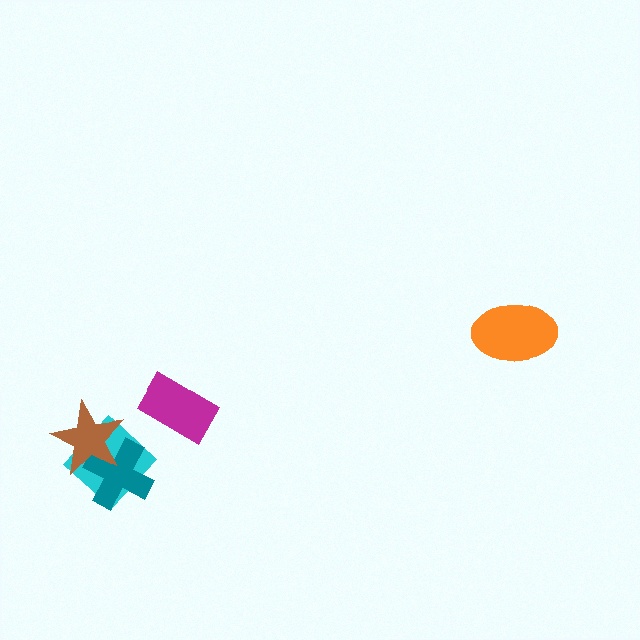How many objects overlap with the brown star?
2 objects overlap with the brown star.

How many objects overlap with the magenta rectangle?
0 objects overlap with the magenta rectangle.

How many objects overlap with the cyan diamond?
2 objects overlap with the cyan diamond.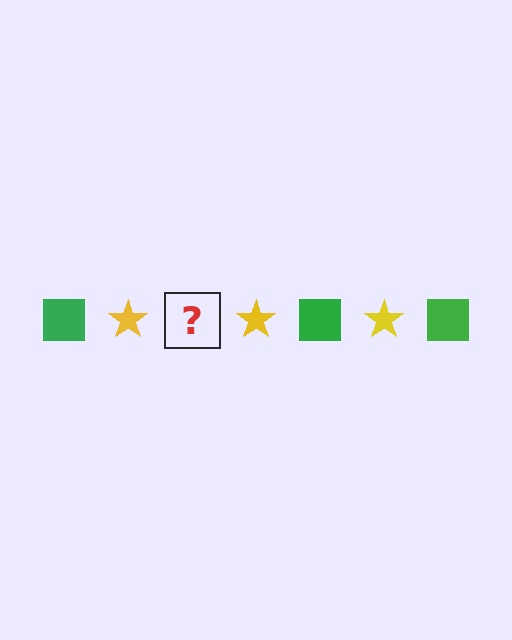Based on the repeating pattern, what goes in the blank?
The blank should be a green square.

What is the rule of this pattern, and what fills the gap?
The rule is that the pattern alternates between green square and yellow star. The gap should be filled with a green square.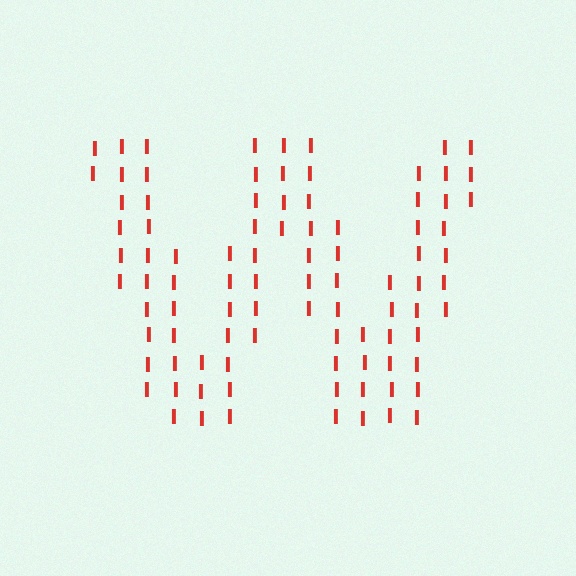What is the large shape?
The large shape is the letter W.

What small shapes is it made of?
It is made of small letter I's.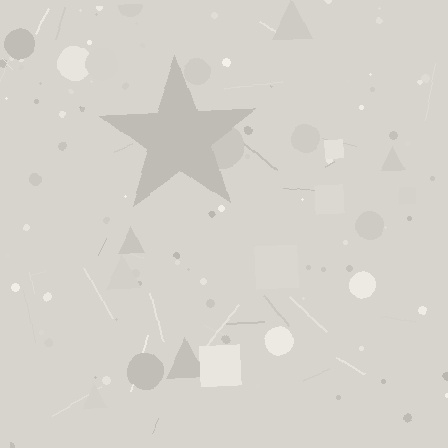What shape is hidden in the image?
A star is hidden in the image.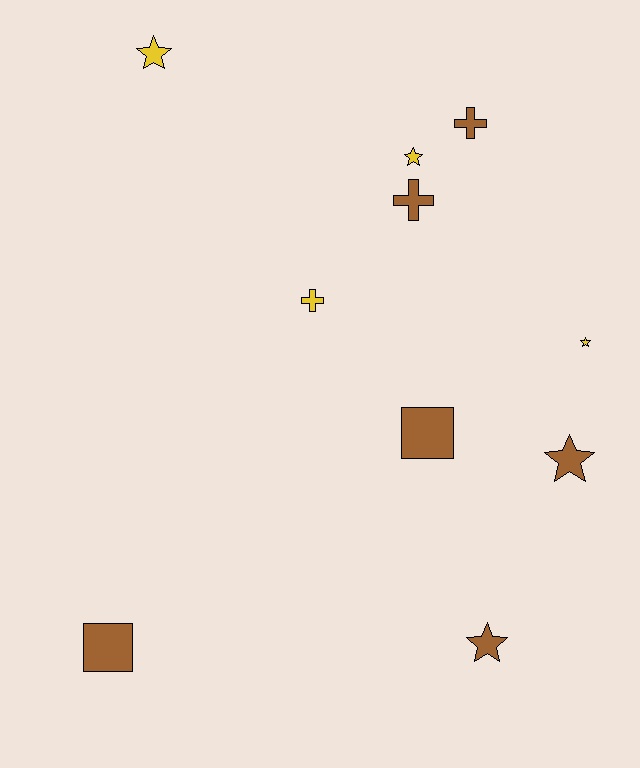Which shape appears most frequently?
Star, with 5 objects.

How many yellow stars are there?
There are 3 yellow stars.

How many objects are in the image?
There are 10 objects.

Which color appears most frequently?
Brown, with 6 objects.